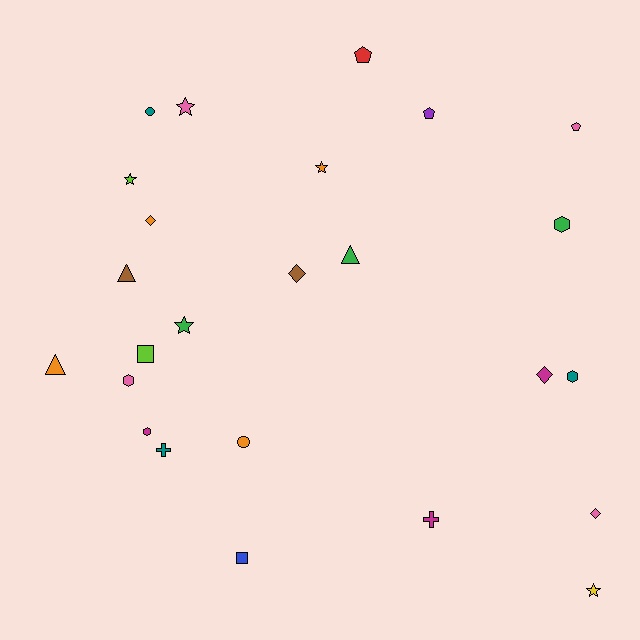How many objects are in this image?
There are 25 objects.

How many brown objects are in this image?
There are 2 brown objects.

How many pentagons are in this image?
There are 3 pentagons.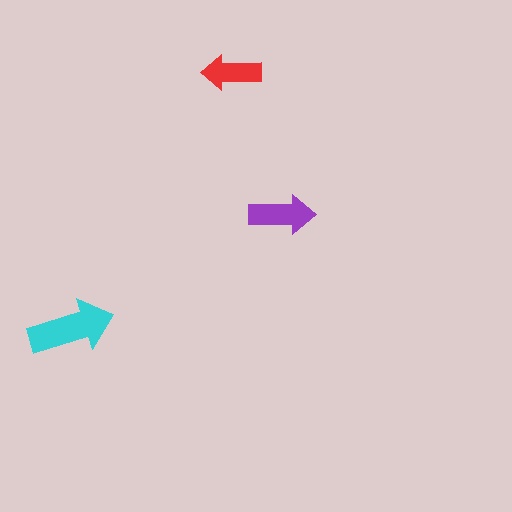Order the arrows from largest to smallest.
the cyan one, the purple one, the red one.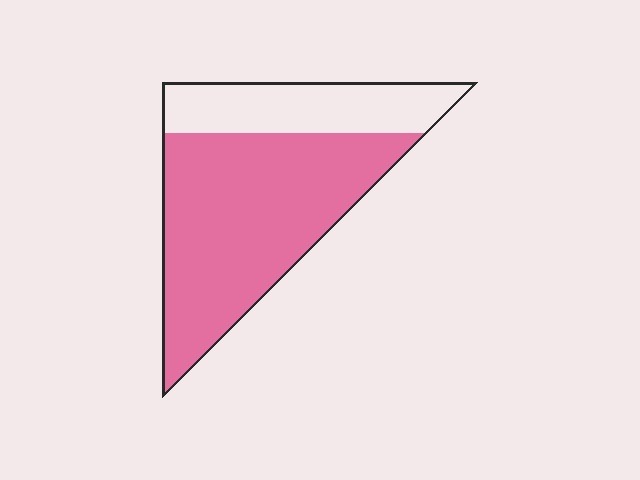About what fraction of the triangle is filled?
About two thirds (2/3).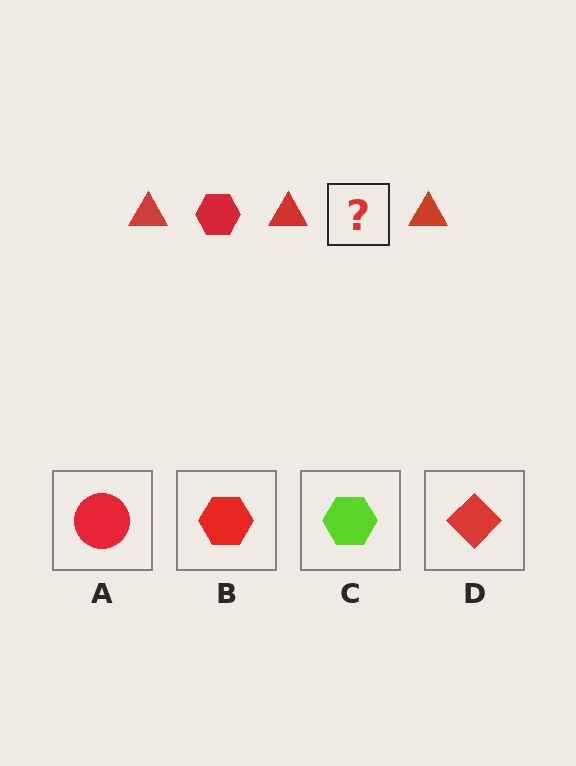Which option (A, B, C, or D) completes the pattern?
B.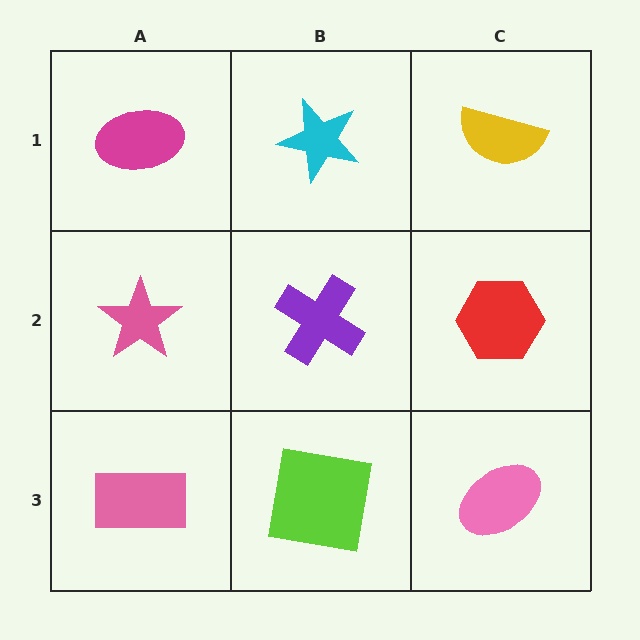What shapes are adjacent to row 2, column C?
A yellow semicircle (row 1, column C), a pink ellipse (row 3, column C), a purple cross (row 2, column B).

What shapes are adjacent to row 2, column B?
A cyan star (row 1, column B), a lime square (row 3, column B), a pink star (row 2, column A), a red hexagon (row 2, column C).